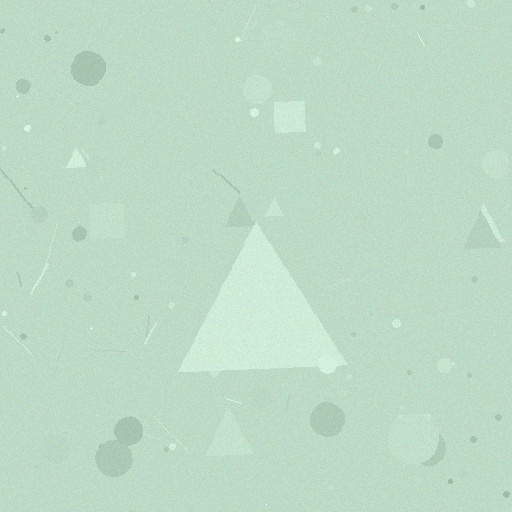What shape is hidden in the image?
A triangle is hidden in the image.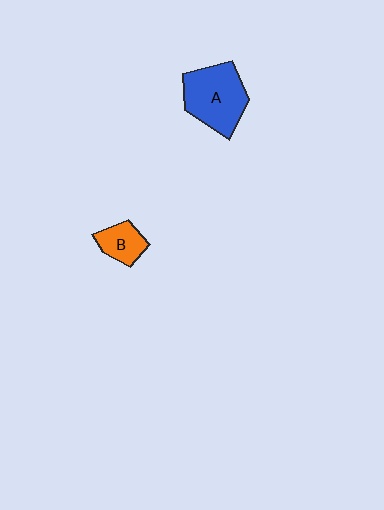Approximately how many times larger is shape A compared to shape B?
Approximately 2.2 times.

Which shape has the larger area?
Shape A (blue).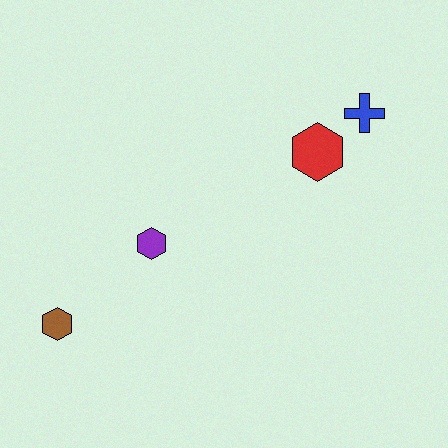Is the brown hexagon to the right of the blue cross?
No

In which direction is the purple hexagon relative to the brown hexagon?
The purple hexagon is to the right of the brown hexagon.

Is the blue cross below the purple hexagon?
No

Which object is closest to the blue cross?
The red hexagon is closest to the blue cross.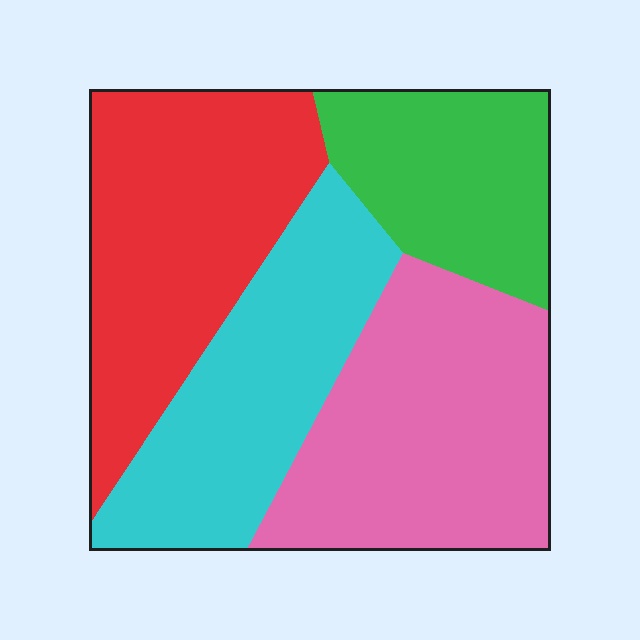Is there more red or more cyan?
Red.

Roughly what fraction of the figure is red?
Red takes up about one quarter (1/4) of the figure.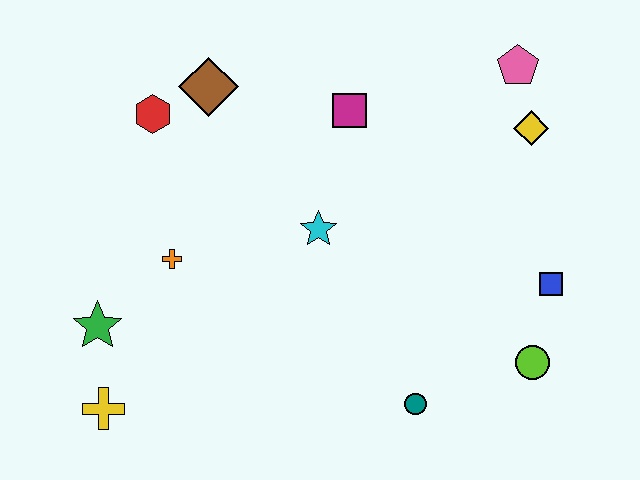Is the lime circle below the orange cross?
Yes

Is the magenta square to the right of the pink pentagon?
No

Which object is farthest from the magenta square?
The yellow cross is farthest from the magenta square.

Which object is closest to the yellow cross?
The green star is closest to the yellow cross.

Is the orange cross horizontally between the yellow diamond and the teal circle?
No